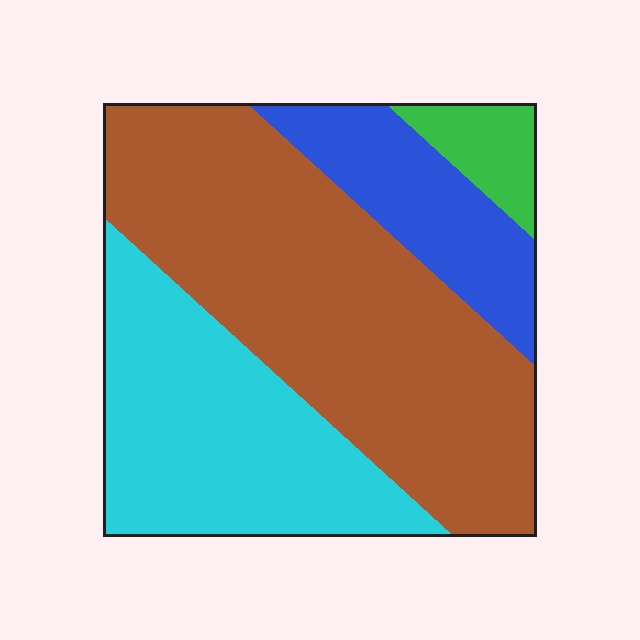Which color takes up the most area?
Brown, at roughly 50%.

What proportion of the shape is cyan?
Cyan takes up about one third (1/3) of the shape.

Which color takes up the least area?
Green, at roughly 5%.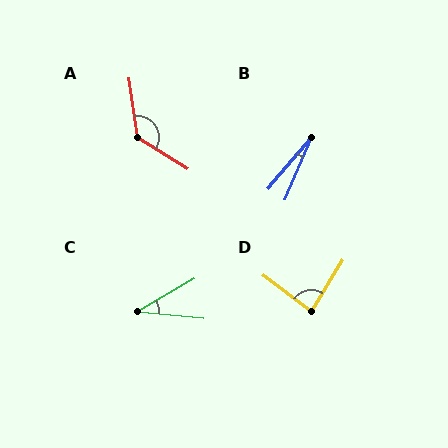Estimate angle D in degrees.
Approximately 85 degrees.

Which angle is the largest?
A, at approximately 130 degrees.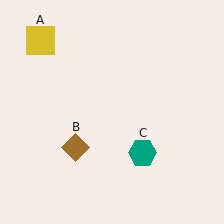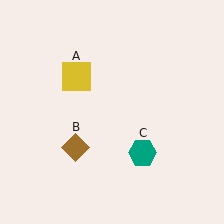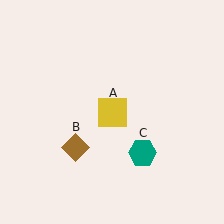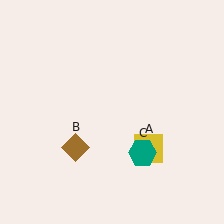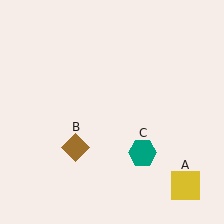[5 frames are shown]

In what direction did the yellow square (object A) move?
The yellow square (object A) moved down and to the right.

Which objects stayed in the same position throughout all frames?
Brown diamond (object B) and teal hexagon (object C) remained stationary.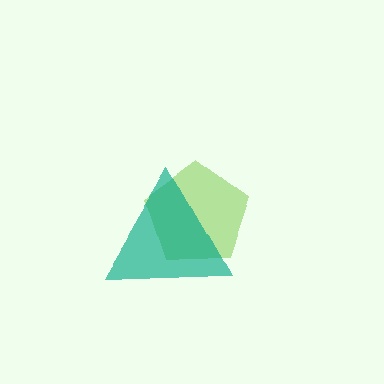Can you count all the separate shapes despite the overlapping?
Yes, there are 2 separate shapes.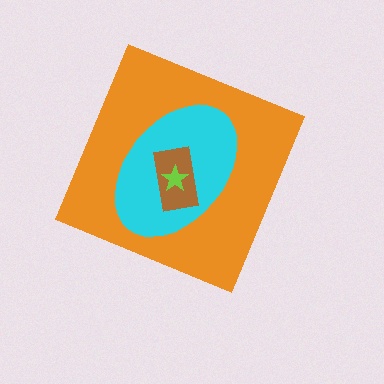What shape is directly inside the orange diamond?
The cyan ellipse.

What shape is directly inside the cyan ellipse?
The brown rectangle.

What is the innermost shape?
The lime star.